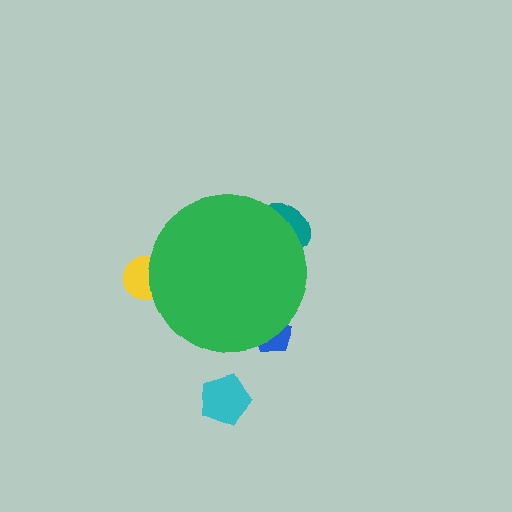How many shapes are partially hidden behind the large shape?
3 shapes are partially hidden.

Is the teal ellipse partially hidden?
Yes, the teal ellipse is partially hidden behind the green circle.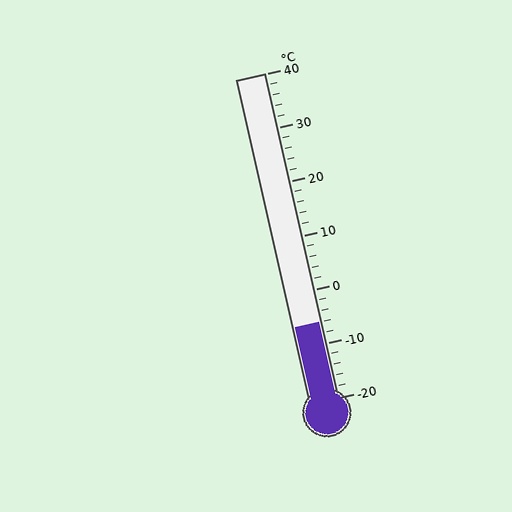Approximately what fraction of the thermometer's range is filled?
The thermometer is filled to approximately 25% of its range.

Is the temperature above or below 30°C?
The temperature is below 30°C.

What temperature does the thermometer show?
The thermometer shows approximately -6°C.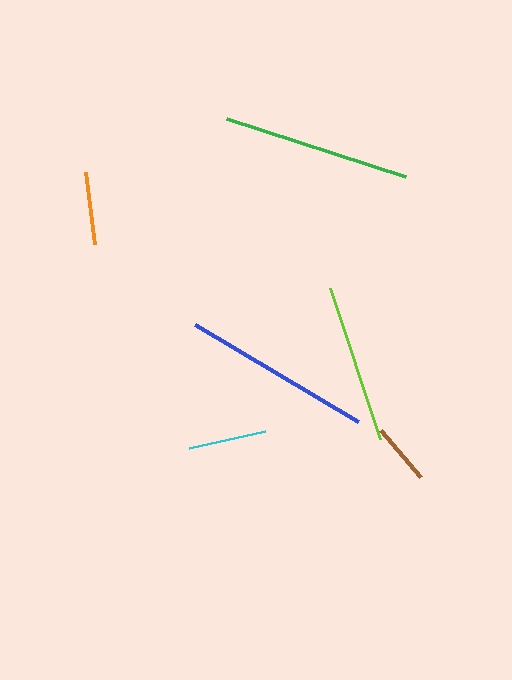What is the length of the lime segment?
The lime segment is approximately 159 pixels long.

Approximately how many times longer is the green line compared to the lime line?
The green line is approximately 1.2 times the length of the lime line.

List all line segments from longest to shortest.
From longest to shortest: blue, green, lime, cyan, orange, brown.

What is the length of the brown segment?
The brown segment is approximately 62 pixels long.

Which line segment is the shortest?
The brown line is the shortest at approximately 62 pixels.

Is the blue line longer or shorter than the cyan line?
The blue line is longer than the cyan line.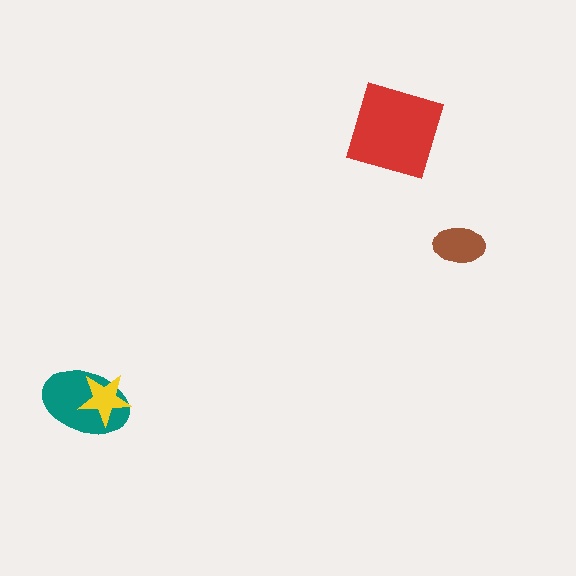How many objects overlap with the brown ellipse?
0 objects overlap with the brown ellipse.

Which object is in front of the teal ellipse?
The yellow star is in front of the teal ellipse.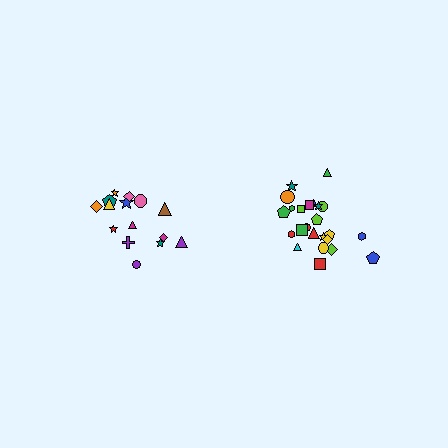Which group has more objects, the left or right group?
The right group.